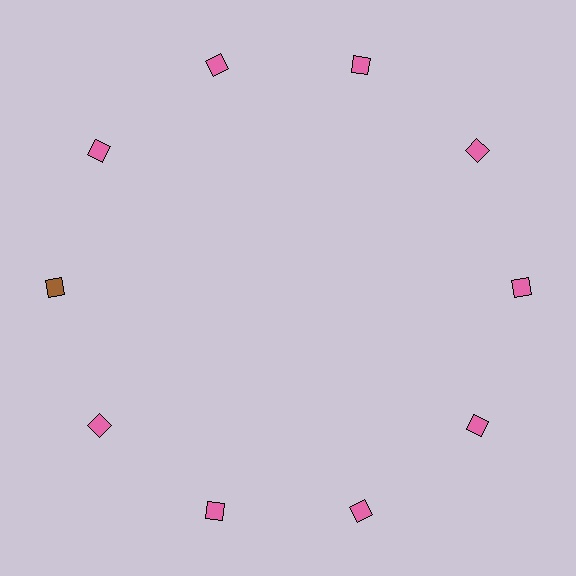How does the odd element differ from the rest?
It has a different color: brown instead of pink.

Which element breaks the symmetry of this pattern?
The brown diamond at roughly the 9 o'clock position breaks the symmetry. All other shapes are pink diamonds.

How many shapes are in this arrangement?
There are 10 shapes arranged in a ring pattern.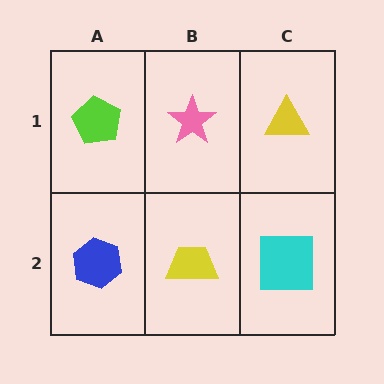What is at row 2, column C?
A cyan square.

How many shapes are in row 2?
3 shapes.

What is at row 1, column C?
A yellow triangle.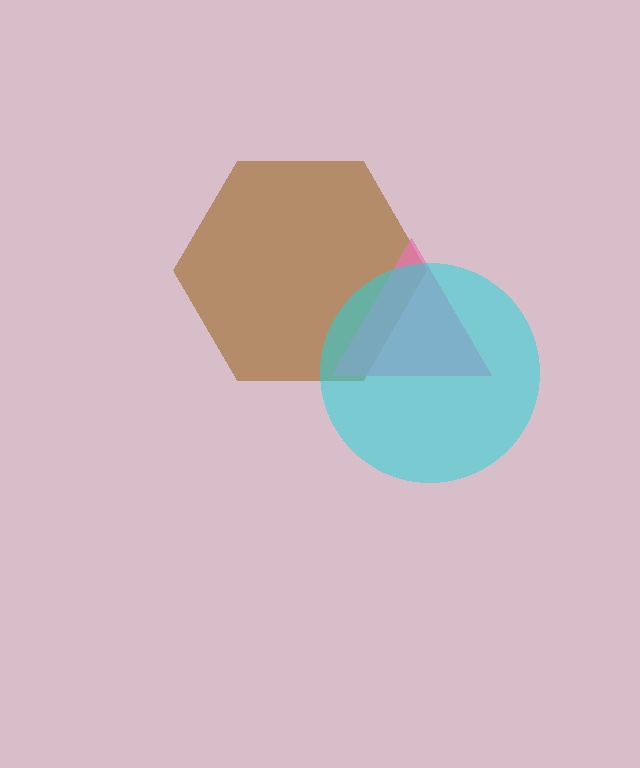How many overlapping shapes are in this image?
There are 3 overlapping shapes in the image.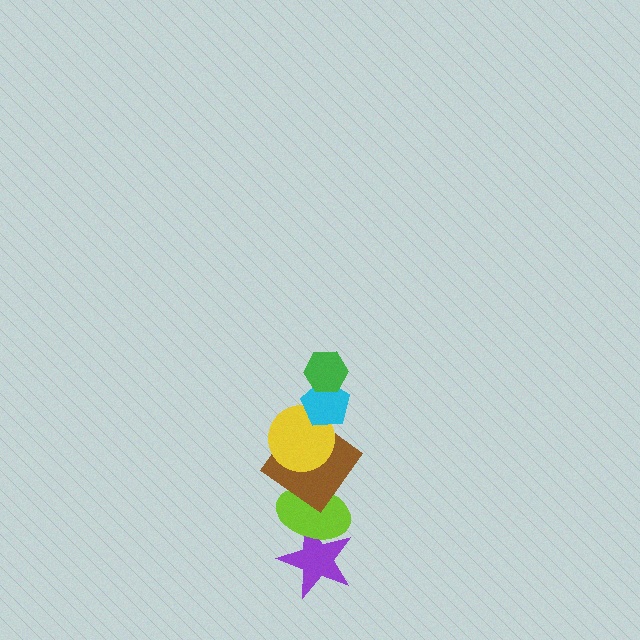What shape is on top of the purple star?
The lime ellipse is on top of the purple star.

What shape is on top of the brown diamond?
The yellow circle is on top of the brown diamond.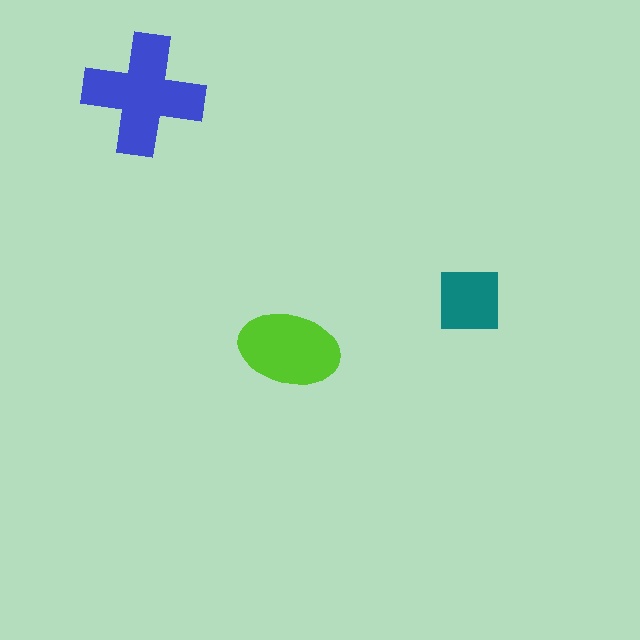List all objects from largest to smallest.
The blue cross, the lime ellipse, the teal square.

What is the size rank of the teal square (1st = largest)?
3rd.